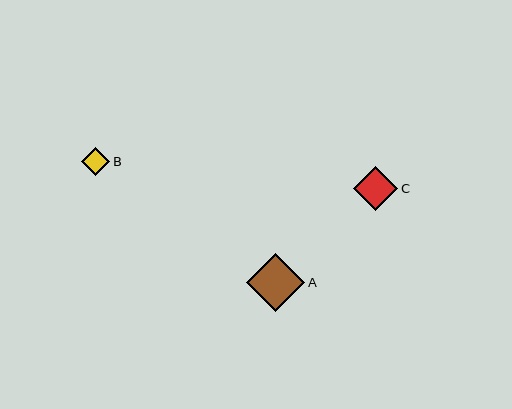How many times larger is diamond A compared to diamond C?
Diamond A is approximately 1.3 times the size of diamond C.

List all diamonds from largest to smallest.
From largest to smallest: A, C, B.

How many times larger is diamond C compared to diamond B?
Diamond C is approximately 1.6 times the size of diamond B.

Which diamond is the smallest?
Diamond B is the smallest with a size of approximately 28 pixels.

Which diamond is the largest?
Diamond A is the largest with a size of approximately 58 pixels.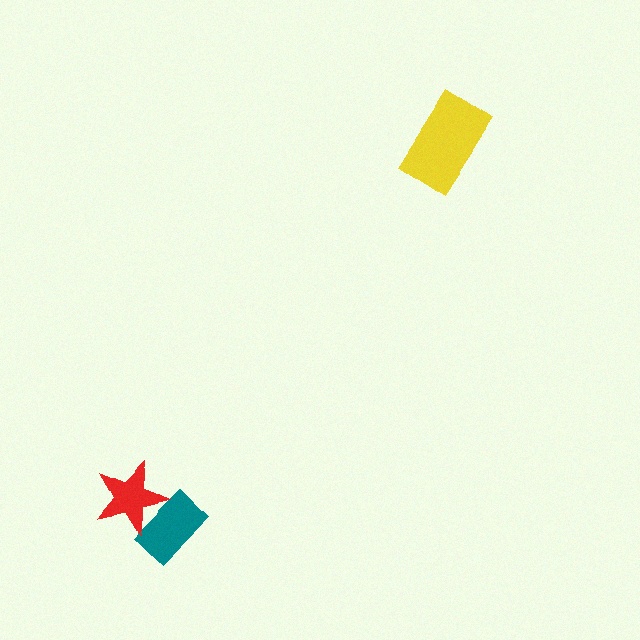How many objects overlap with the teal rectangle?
1 object overlaps with the teal rectangle.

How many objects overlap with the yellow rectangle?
0 objects overlap with the yellow rectangle.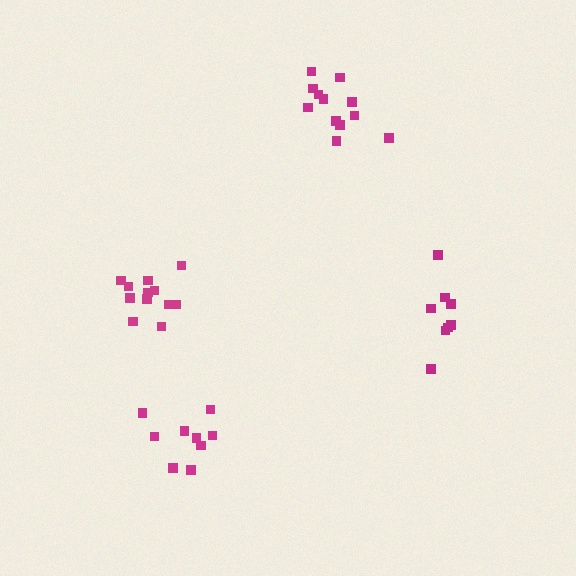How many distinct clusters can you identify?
There are 4 distinct clusters.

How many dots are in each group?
Group 1: 8 dots, Group 2: 12 dots, Group 3: 12 dots, Group 4: 9 dots (41 total).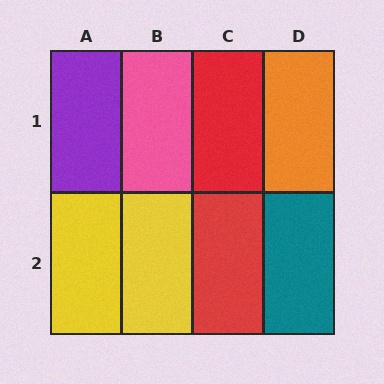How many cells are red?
2 cells are red.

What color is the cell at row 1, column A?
Purple.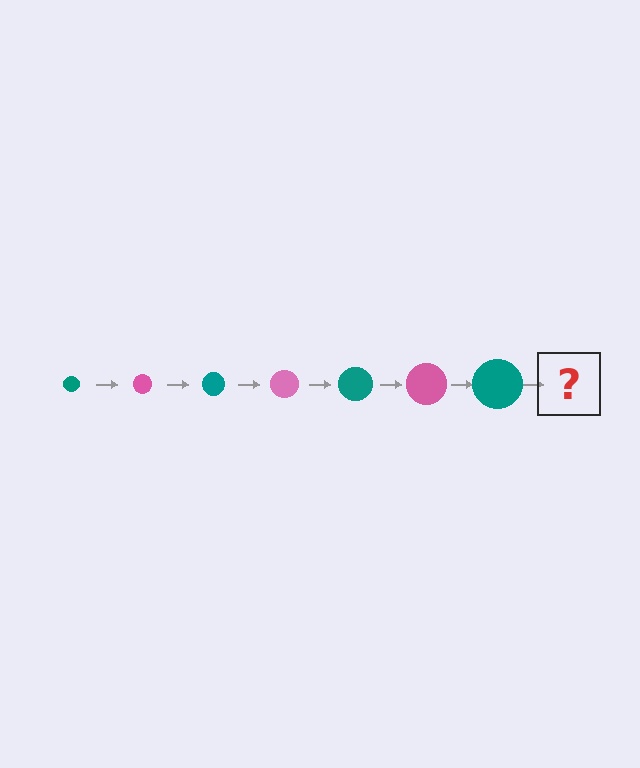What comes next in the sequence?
The next element should be a pink circle, larger than the previous one.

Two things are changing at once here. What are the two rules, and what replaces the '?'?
The two rules are that the circle grows larger each step and the color cycles through teal and pink. The '?' should be a pink circle, larger than the previous one.